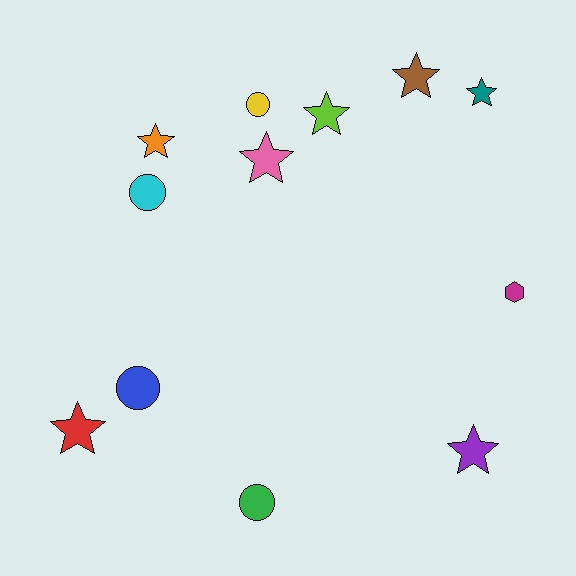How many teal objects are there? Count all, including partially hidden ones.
There is 1 teal object.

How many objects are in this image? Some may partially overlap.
There are 12 objects.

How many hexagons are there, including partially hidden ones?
There is 1 hexagon.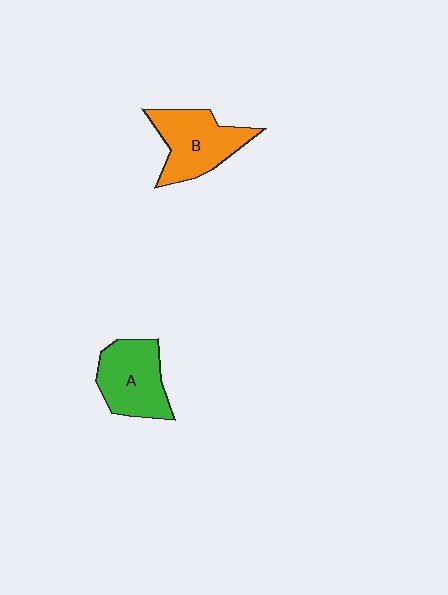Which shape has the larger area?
Shape B (orange).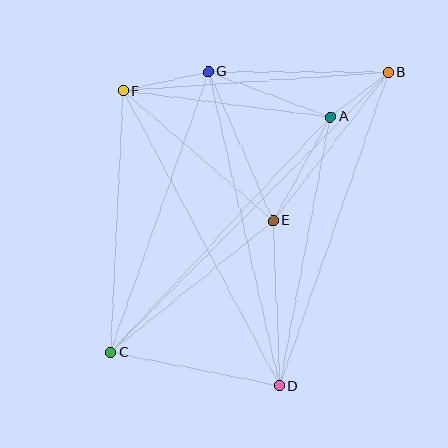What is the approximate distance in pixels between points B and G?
The distance between B and G is approximately 180 pixels.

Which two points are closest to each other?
Points A and B are closest to each other.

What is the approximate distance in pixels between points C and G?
The distance between C and G is approximately 298 pixels.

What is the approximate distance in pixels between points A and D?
The distance between A and D is approximately 274 pixels.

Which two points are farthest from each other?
Points B and C are farthest from each other.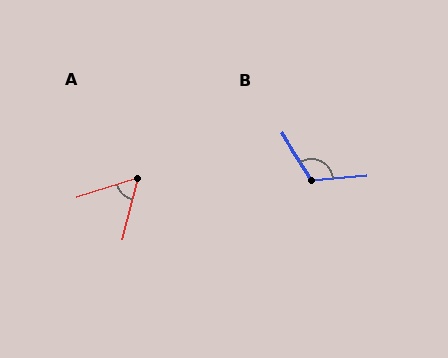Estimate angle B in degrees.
Approximately 119 degrees.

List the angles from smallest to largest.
A (58°), B (119°).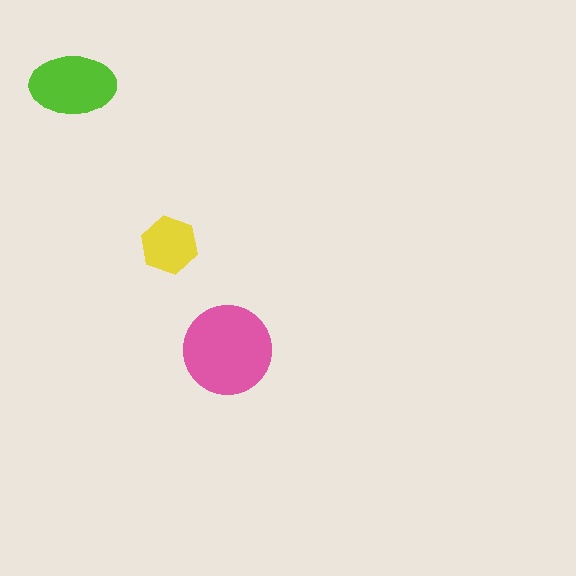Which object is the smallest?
The yellow hexagon.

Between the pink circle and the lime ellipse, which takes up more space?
The pink circle.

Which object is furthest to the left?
The lime ellipse is leftmost.